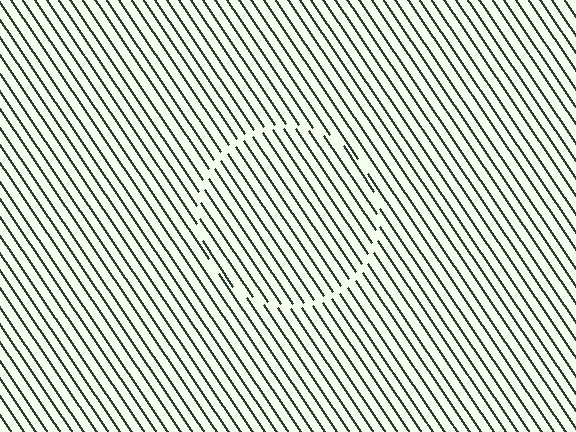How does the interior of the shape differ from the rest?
The interior of the shape contains the same grating, shifted by half a period — the contour is defined by the phase discontinuity where line-ends from the inner and outer gratings abut.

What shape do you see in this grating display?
An illusory circle. The interior of the shape contains the same grating, shifted by half a period — the contour is defined by the phase discontinuity where line-ends from the inner and outer gratings abut.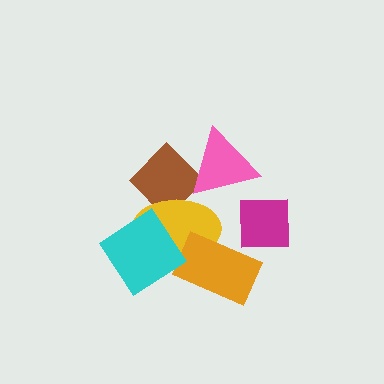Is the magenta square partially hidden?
No, no other shape covers it.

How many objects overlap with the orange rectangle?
1 object overlaps with the orange rectangle.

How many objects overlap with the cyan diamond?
1 object overlaps with the cyan diamond.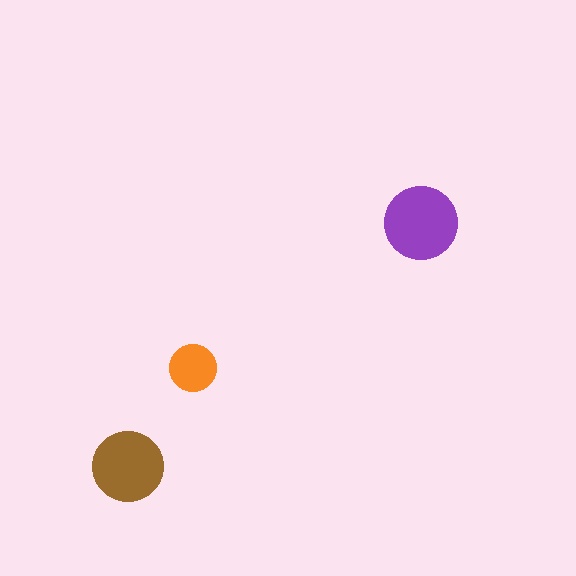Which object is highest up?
The purple circle is topmost.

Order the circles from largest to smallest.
the purple one, the brown one, the orange one.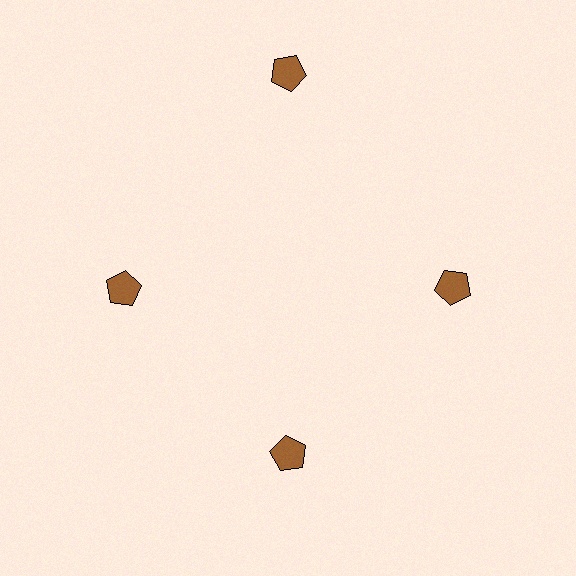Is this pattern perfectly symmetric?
No. The 4 brown pentagons are arranged in a ring, but one element near the 12 o'clock position is pushed outward from the center, breaking the 4-fold rotational symmetry.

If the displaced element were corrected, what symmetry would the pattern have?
It would have 4-fold rotational symmetry — the pattern would map onto itself every 90 degrees.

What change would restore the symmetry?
The symmetry would be restored by moving it inward, back onto the ring so that all 4 pentagons sit at equal angles and equal distance from the center.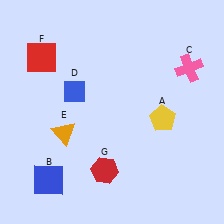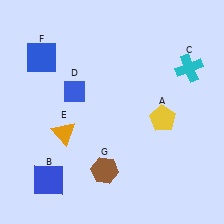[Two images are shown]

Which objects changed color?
C changed from pink to cyan. F changed from red to blue. G changed from red to brown.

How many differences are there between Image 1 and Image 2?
There are 3 differences between the two images.